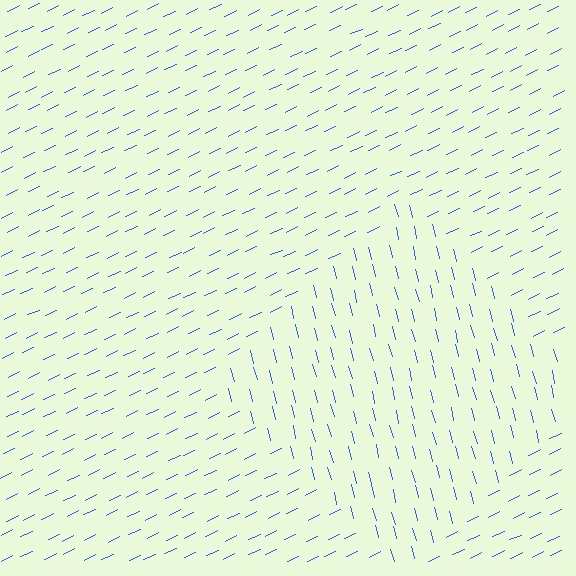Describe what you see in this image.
The image is filled with small blue line segments. A diamond region in the image has lines oriented differently from the surrounding lines, creating a visible texture boundary.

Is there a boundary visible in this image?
Yes, there is a texture boundary formed by a change in line orientation.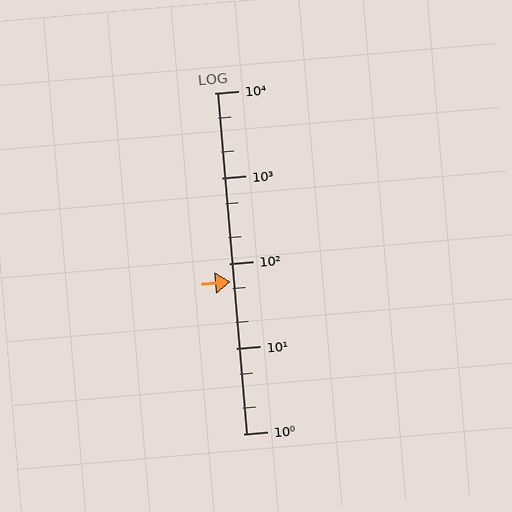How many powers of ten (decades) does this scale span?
The scale spans 4 decades, from 1 to 10000.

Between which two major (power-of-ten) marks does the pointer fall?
The pointer is between 10 and 100.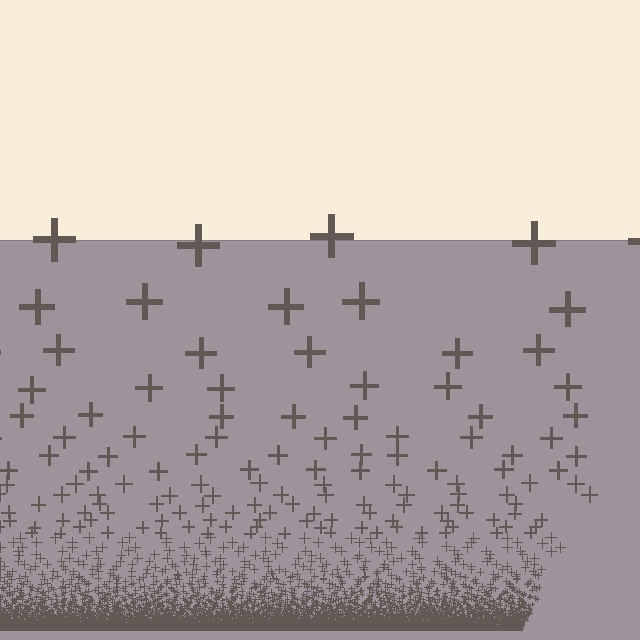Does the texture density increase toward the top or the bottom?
Density increases toward the bottom.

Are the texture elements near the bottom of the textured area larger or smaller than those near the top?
Smaller. The gradient is inverted — elements near the bottom are smaller and denser.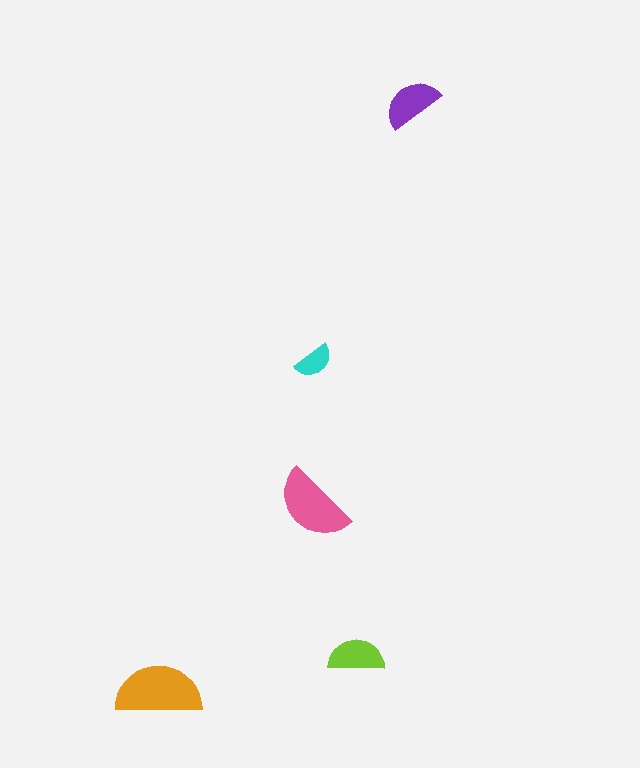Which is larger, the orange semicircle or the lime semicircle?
The orange one.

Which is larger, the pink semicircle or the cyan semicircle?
The pink one.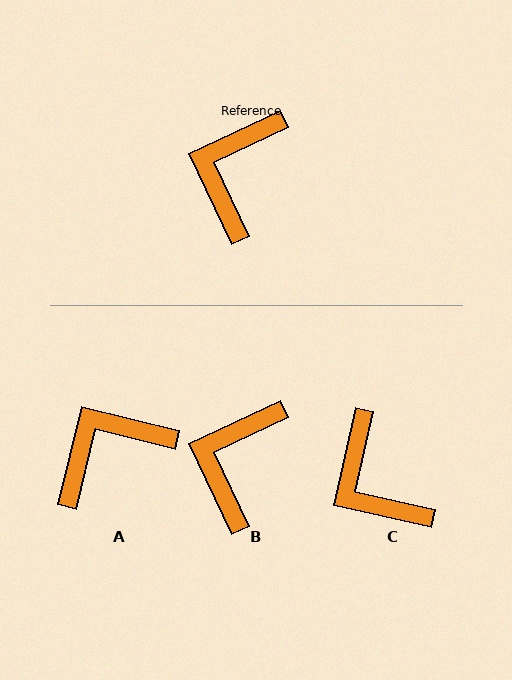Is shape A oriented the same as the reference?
No, it is off by about 39 degrees.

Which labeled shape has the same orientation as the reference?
B.